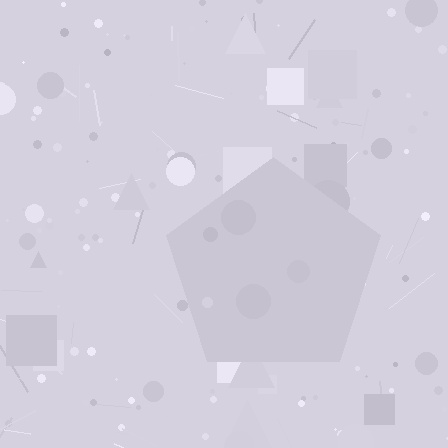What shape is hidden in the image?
A pentagon is hidden in the image.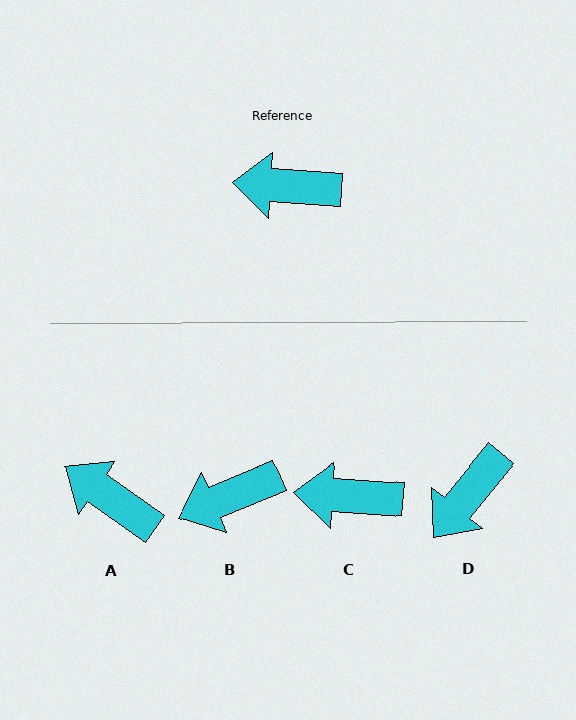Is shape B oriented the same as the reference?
No, it is off by about 26 degrees.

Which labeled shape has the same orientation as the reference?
C.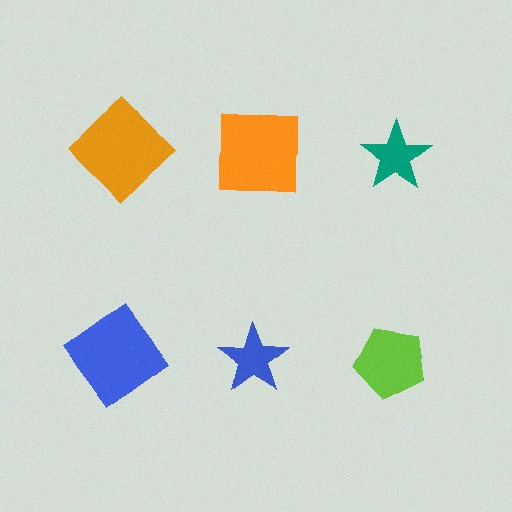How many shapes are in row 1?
3 shapes.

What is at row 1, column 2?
An orange square.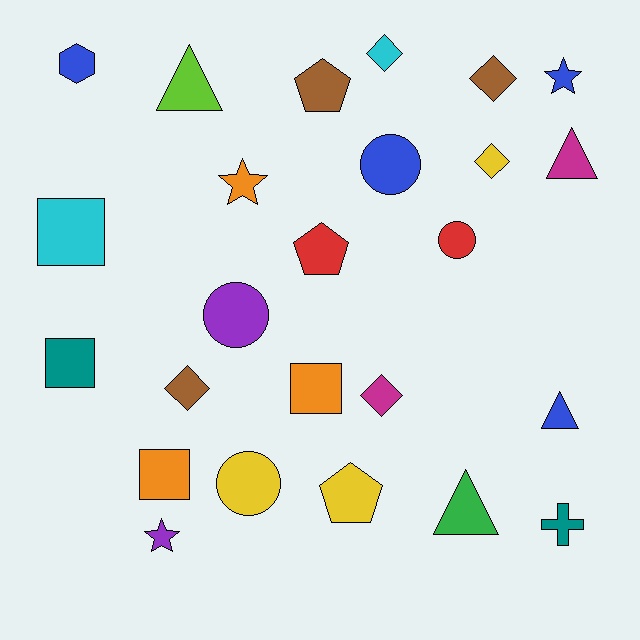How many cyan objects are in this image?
There are 2 cyan objects.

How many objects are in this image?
There are 25 objects.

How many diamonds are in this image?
There are 5 diamonds.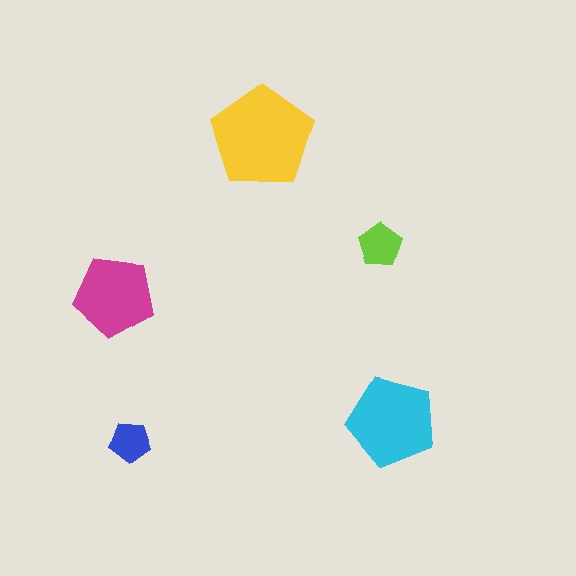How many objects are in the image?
There are 5 objects in the image.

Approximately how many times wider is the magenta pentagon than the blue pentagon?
About 2 times wider.